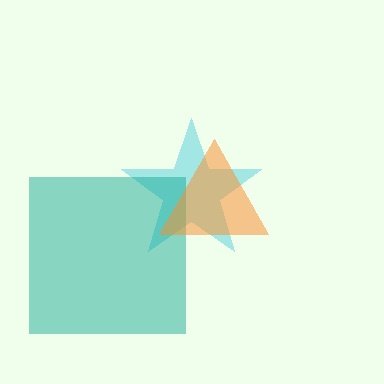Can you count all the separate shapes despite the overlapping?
Yes, there are 3 separate shapes.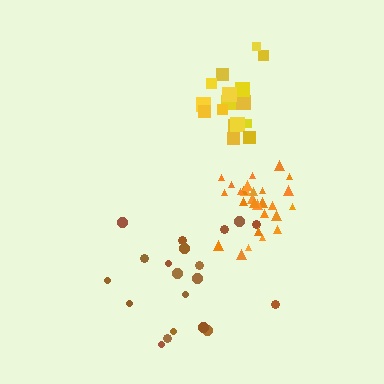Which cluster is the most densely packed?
Orange.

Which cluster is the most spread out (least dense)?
Brown.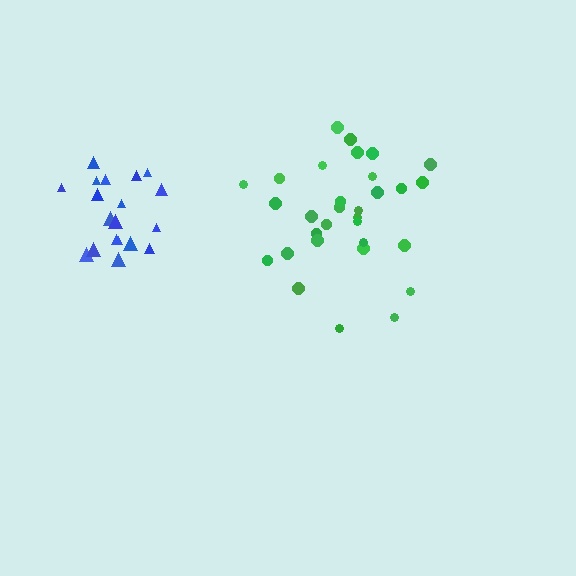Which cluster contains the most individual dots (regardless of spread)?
Green (31).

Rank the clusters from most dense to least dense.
blue, green.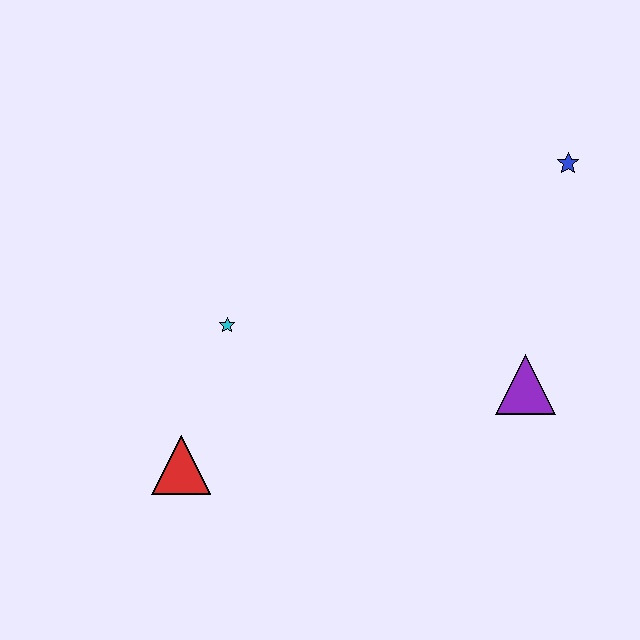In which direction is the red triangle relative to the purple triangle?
The red triangle is to the left of the purple triangle.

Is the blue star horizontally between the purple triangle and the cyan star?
No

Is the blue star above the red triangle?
Yes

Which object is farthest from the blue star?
The red triangle is farthest from the blue star.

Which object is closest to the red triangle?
The cyan star is closest to the red triangle.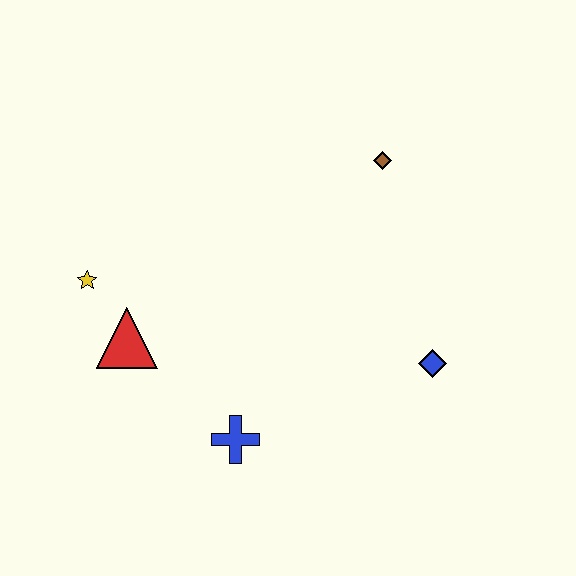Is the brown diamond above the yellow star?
Yes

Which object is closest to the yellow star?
The red triangle is closest to the yellow star.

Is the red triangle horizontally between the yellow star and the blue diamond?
Yes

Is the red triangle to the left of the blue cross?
Yes